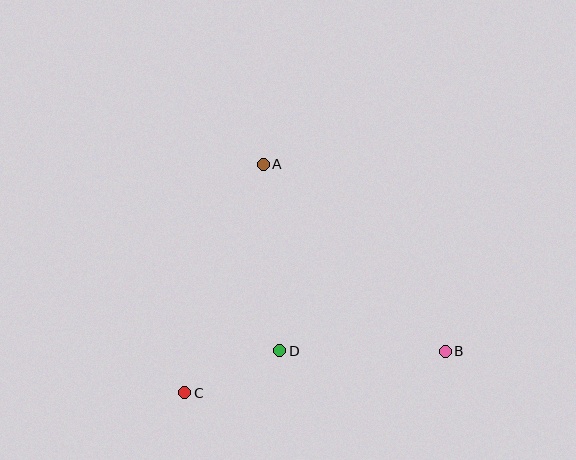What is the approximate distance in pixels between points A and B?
The distance between A and B is approximately 261 pixels.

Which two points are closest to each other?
Points C and D are closest to each other.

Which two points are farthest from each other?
Points B and C are farthest from each other.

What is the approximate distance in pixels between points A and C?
The distance between A and C is approximately 241 pixels.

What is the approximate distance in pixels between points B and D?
The distance between B and D is approximately 166 pixels.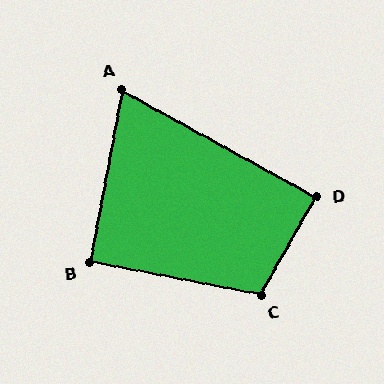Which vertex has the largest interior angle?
C, at approximately 108 degrees.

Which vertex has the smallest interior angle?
A, at approximately 72 degrees.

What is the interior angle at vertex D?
Approximately 90 degrees (approximately right).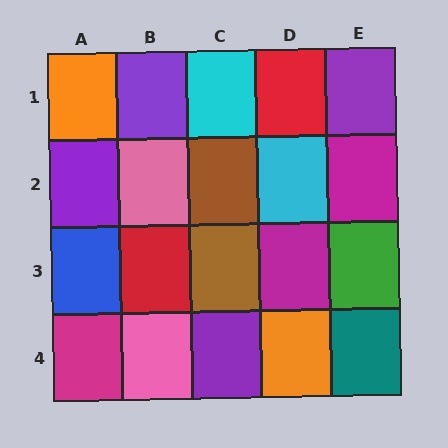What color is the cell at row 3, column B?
Red.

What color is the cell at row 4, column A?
Magenta.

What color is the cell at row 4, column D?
Orange.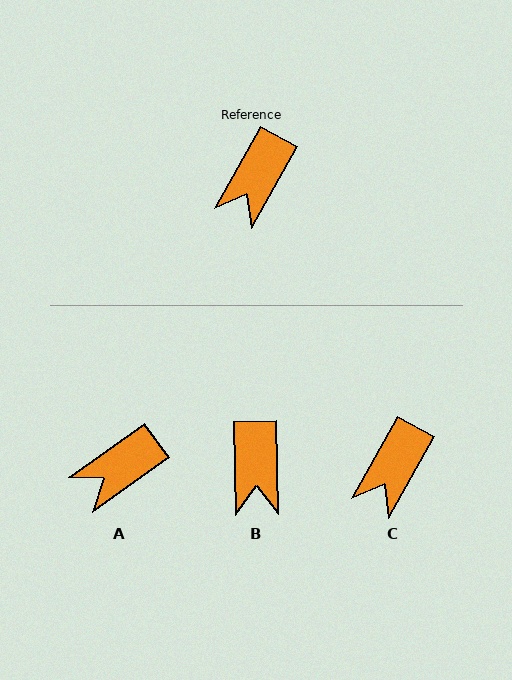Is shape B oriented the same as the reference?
No, it is off by about 31 degrees.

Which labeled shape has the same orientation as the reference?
C.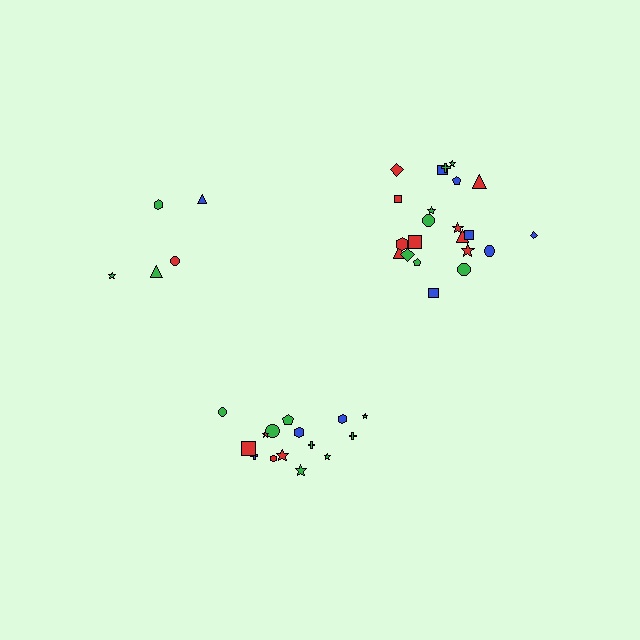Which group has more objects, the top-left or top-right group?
The top-right group.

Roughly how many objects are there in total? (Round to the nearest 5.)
Roughly 40 objects in total.